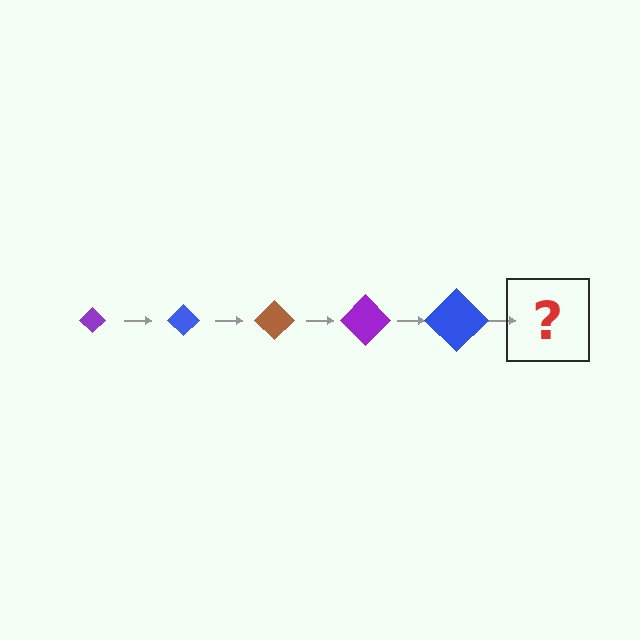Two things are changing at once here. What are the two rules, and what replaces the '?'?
The two rules are that the diamond grows larger each step and the color cycles through purple, blue, and brown. The '?' should be a brown diamond, larger than the previous one.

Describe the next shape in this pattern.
It should be a brown diamond, larger than the previous one.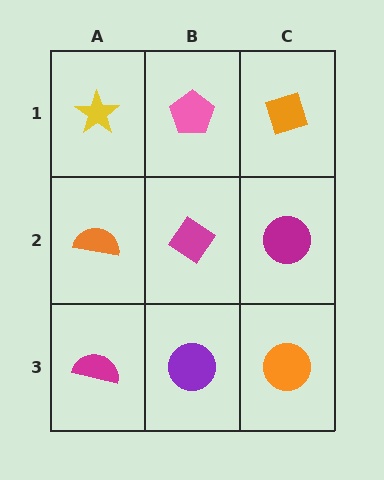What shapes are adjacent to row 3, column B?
A magenta diamond (row 2, column B), a magenta semicircle (row 3, column A), an orange circle (row 3, column C).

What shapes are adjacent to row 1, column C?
A magenta circle (row 2, column C), a pink pentagon (row 1, column B).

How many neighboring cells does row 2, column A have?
3.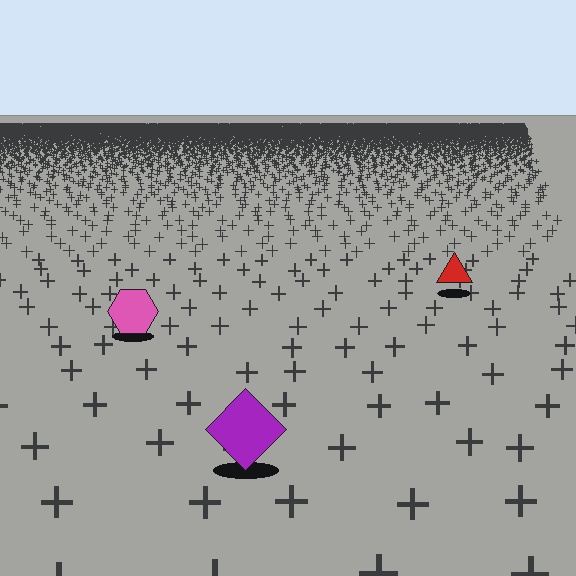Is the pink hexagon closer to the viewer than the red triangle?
Yes. The pink hexagon is closer — you can tell from the texture gradient: the ground texture is coarser near it.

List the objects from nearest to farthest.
From nearest to farthest: the purple diamond, the pink hexagon, the red triangle.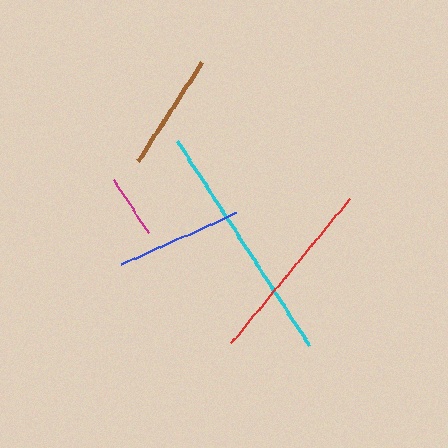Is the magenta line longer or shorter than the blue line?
The blue line is longer than the magenta line.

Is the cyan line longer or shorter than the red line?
The cyan line is longer than the red line.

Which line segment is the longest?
The cyan line is the longest at approximately 244 pixels.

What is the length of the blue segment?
The blue segment is approximately 126 pixels long.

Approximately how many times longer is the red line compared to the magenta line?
The red line is approximately 2.9 times the length of the magenta line.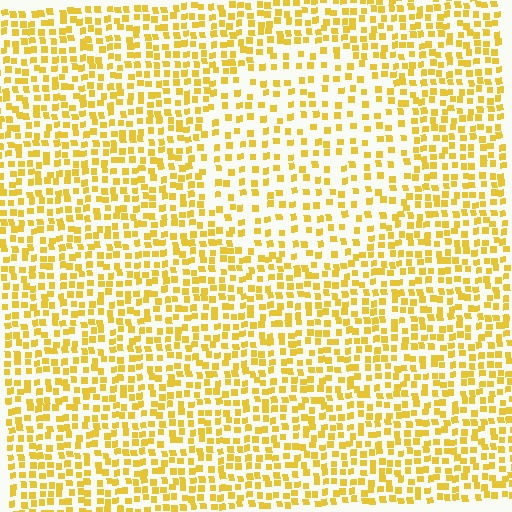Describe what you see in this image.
The image contains small yellow elements arranged at two different densities. A circle-shaped region is visible where the elements are less densely packed than the surrounding area.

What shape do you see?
I see a circle.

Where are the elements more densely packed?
The elements are more densely packed outside the circle boundary.